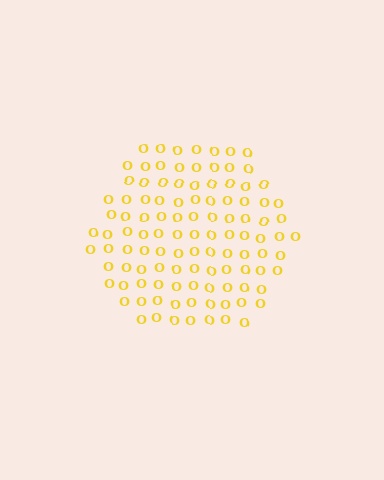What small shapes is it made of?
It is made of small letter O's.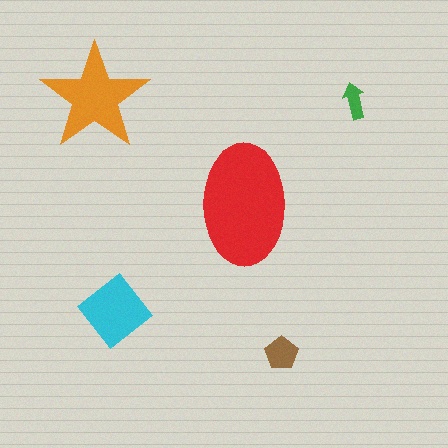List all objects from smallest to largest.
The green arrow, the brown pentagon, the cyan diamond, the orange star, the red ellipse.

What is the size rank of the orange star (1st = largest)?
2nd.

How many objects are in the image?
There are 5 objects in the image.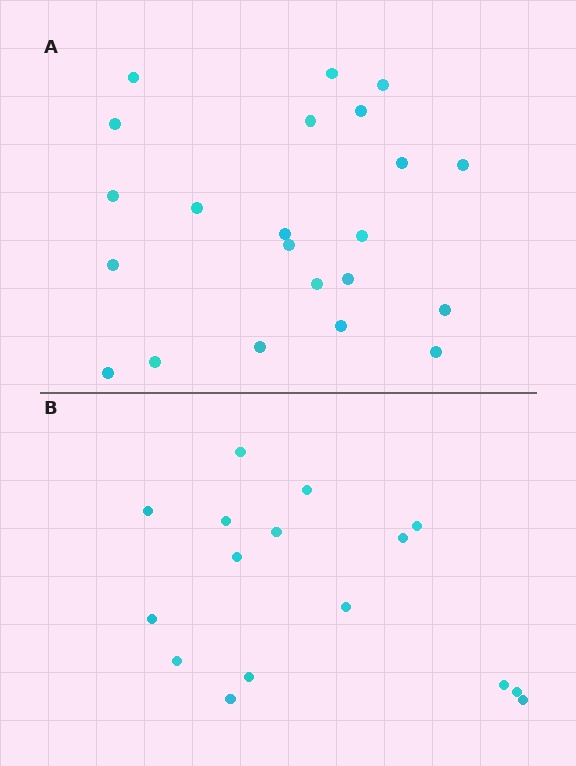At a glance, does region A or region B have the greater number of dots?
Region A (the top region) has more dots.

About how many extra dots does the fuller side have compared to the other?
Region A has about 6 more dots than region B.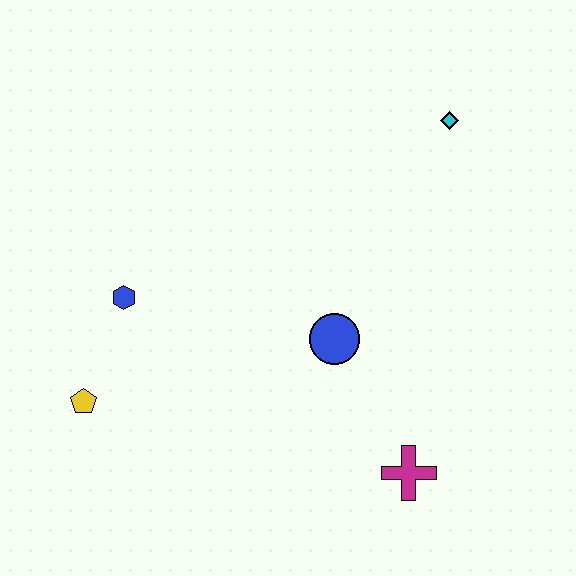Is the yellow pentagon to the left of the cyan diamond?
Yes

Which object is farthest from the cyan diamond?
The yellow pentagon is farthest from the cyan diamond.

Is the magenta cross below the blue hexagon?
Yes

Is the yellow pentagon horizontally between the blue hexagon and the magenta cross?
No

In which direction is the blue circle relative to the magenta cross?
The blue circle is above the magenta cross.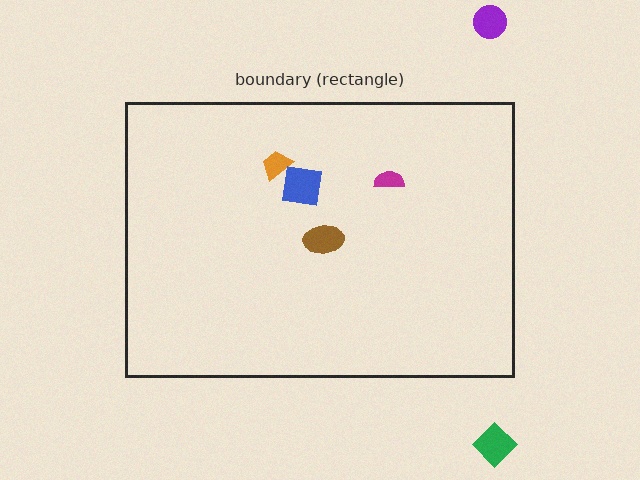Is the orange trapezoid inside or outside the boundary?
Inside.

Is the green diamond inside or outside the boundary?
Outside.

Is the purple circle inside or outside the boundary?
Outside.